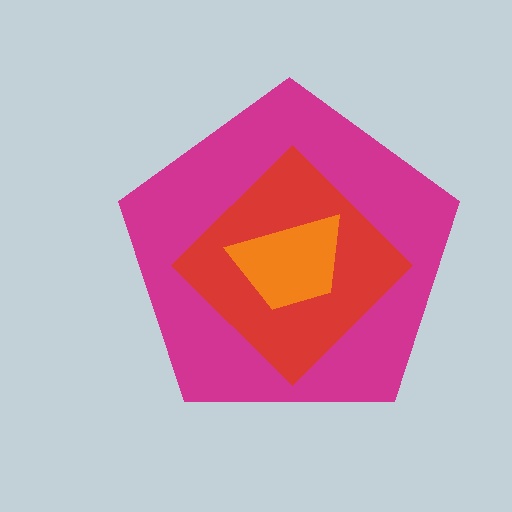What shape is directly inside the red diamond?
The orange trapezoid.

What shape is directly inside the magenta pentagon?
The red diamond.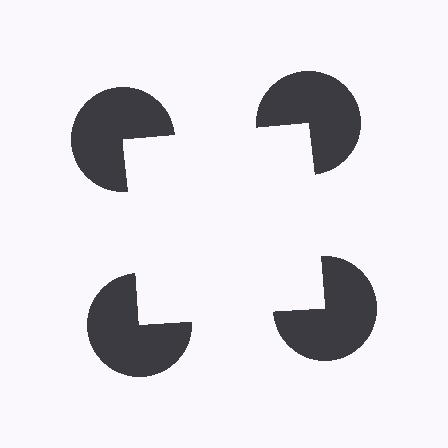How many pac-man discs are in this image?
There are 4 — one at each vertex of the illusory square.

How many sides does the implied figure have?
4 sides.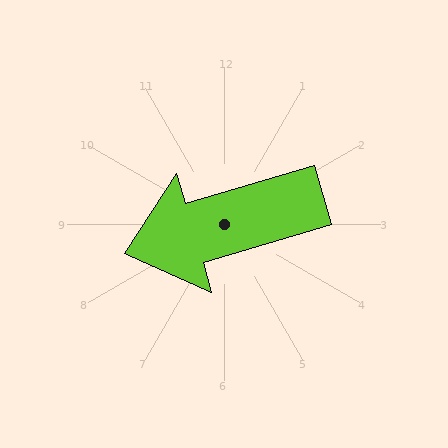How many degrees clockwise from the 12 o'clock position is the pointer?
Approximately 254 degrees.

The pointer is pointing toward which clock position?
Roughly 8 o'clock.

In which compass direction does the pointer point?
West.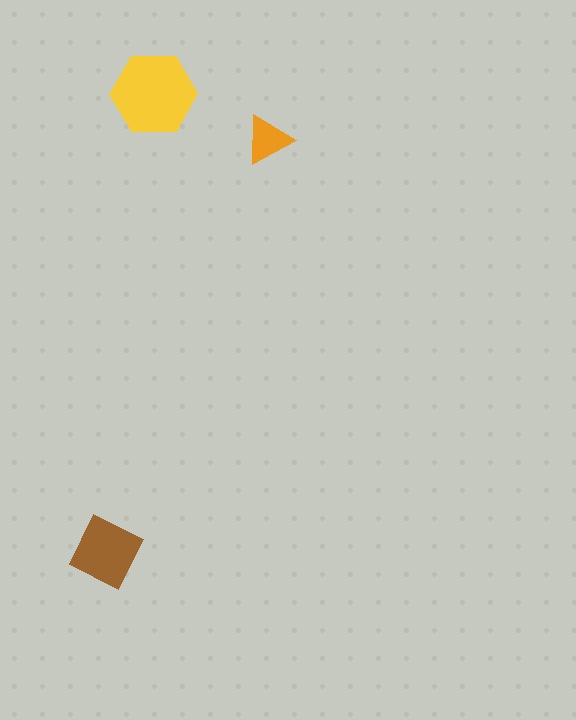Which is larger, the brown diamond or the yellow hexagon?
The yellow hexagon.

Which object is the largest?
The yellow hexagon.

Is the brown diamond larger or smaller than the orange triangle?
Larger.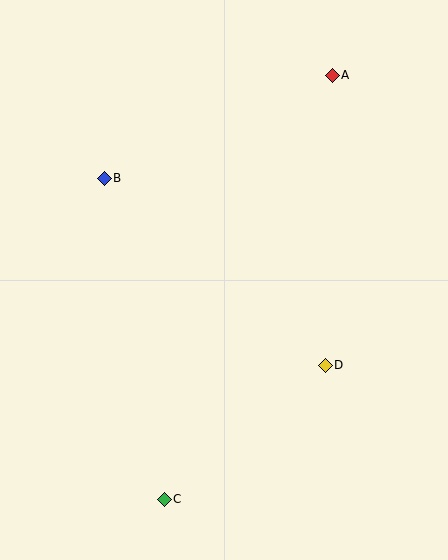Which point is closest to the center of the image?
Point D at (325, 365) is closest to the center.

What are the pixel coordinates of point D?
Point D is at (325, 365).